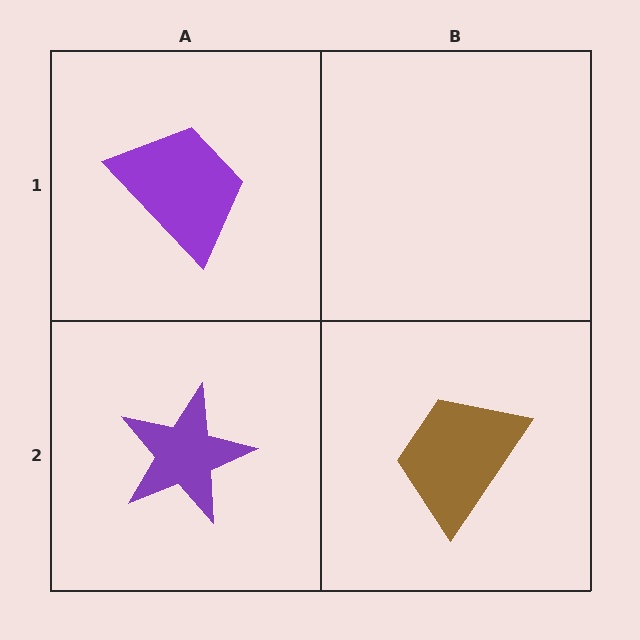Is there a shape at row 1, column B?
No, that cell is empty.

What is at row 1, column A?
A purple trapezoid.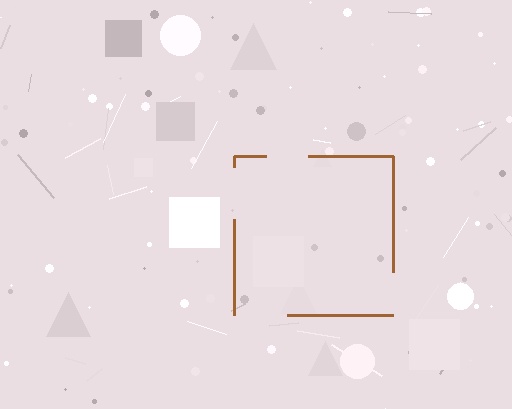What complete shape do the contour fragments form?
The contour fragments form a square.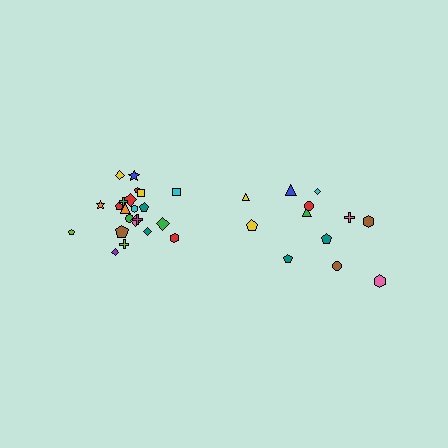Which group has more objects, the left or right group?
The left group.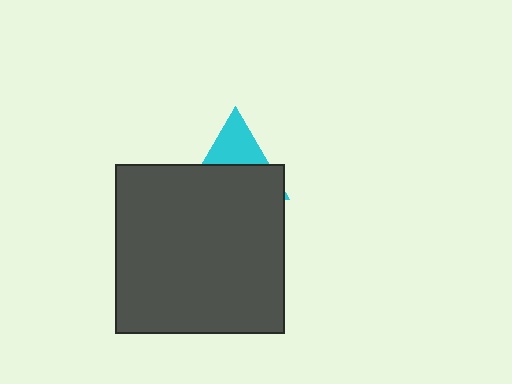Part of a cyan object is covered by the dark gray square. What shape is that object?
It is a triangle.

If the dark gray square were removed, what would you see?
You would see the complete cyan triangle.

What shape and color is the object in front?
The object in front is a dark gray square.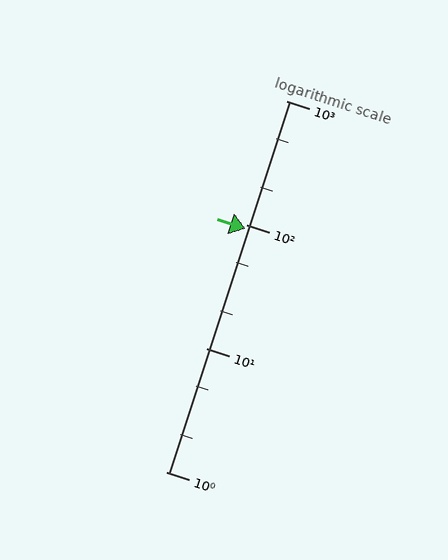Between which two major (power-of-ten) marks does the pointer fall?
The pointer is between 10 and 100.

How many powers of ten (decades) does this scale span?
The scale spans 3 decades, from 1 to 1000.